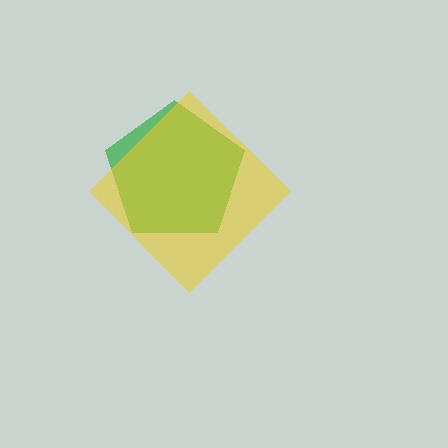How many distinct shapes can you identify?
There are 2 distinct shapes: a green pentagon, a yellow diamond.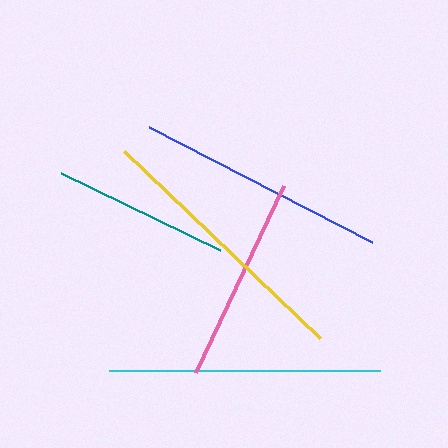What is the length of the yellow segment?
The yellow segment is approximately 270 pixels long.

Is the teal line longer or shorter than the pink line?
The pink line is longer than the teal line.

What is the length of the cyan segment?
The cyan segment is approximately 271 pixels long.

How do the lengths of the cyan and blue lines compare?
The cyan and blue lines are approximately the same length.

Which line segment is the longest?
The cyan line is the longest at approximately 271 pixels.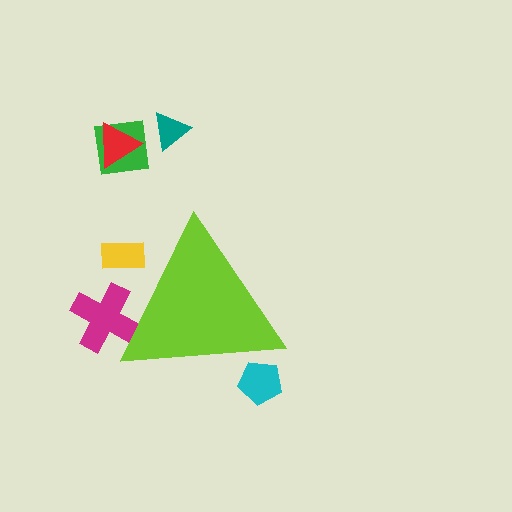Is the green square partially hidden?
No, the green square is fully visible.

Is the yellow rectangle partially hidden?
Yes, the yellow rectangle is partially hidden behind the lime triangle.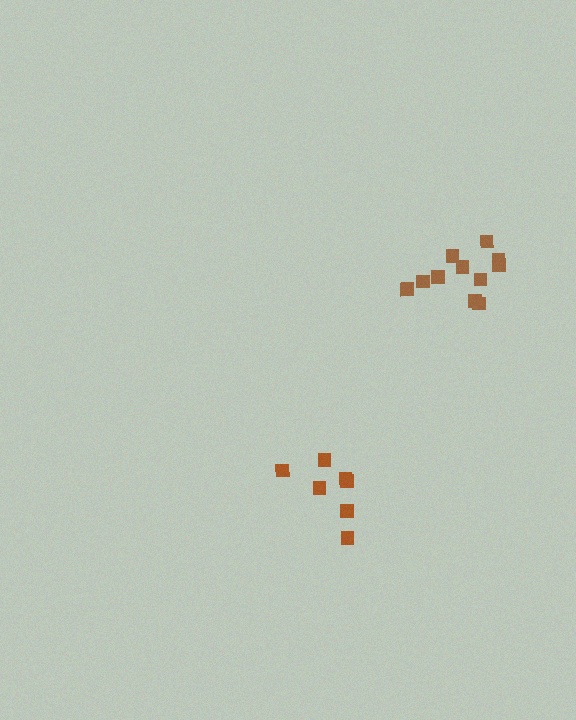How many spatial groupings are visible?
There are 2 spatial groupings.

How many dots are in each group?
Group 1: 11 dots, Group 2: 7 dots (18 total).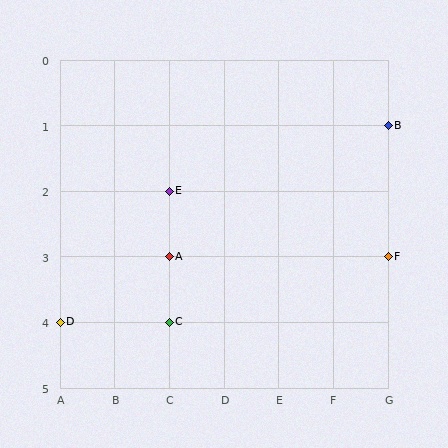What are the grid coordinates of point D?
Point D is at grid coordinates (A, 4).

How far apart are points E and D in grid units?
Points E and D are 2 columns and 2 rows apart (about 2.8 grid units diagonally).